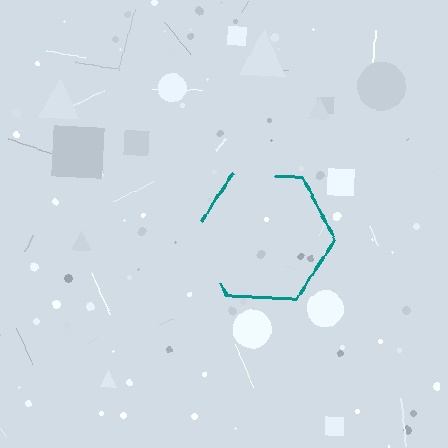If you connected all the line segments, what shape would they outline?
They would outline a hexagon.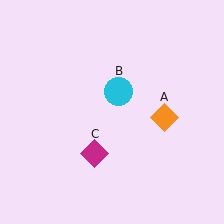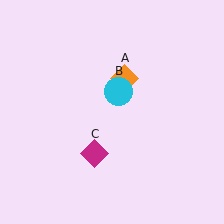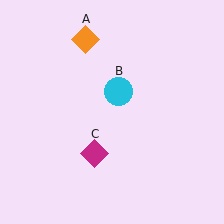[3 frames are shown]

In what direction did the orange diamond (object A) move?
The orange diamond (object A) moved up and to the left.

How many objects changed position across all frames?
1 object changed position: orange diamond (object A).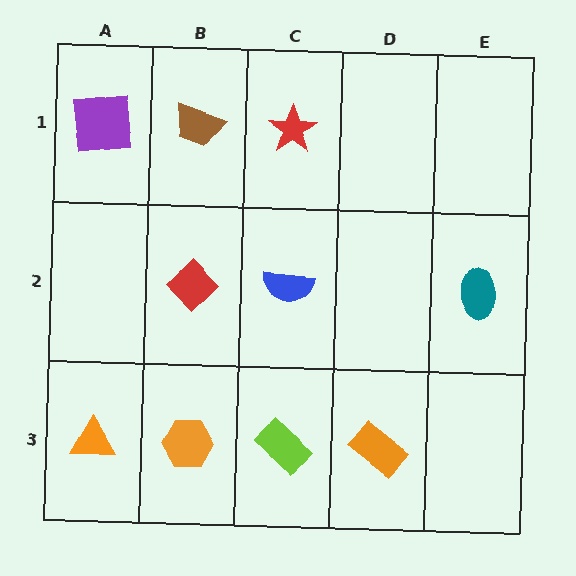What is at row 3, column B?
An orange hexagon.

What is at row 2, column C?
A blue semicircle.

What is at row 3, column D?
An orange rectangle.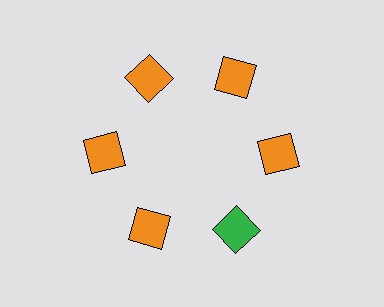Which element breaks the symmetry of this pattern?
The green square at roughly the 5 o'clock position breaks the symmetry. All other shapes are orange squares.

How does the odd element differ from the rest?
It has a different color: green instead of orange.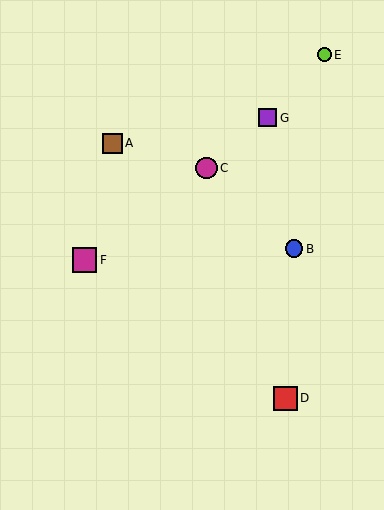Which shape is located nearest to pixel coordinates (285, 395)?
The red square (labeled D) at (285, 398) is nearest to that location.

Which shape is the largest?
The magenta square (labeled F) is the largest.